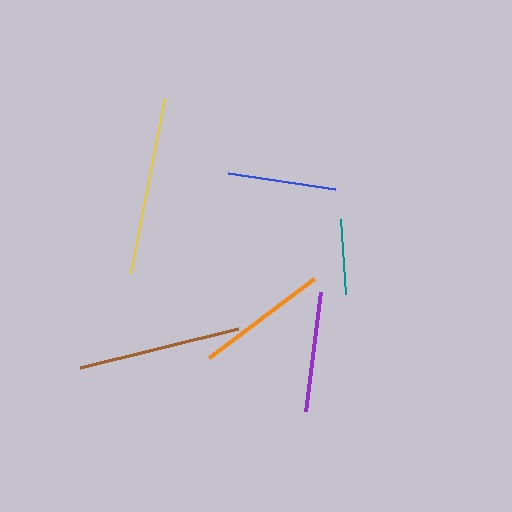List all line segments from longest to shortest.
From longest to shortest: yellow, brown, orange, purple, blue, teal.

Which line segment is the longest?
The yellow line is the longest at approximately 178 pixels.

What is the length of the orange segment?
The orange segment is approximately 132 pixels long.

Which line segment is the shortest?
The teal line is the shortest at approximately 75 pixels.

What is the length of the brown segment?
The brown segment is approximately 162 pixels long.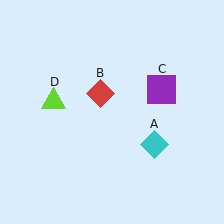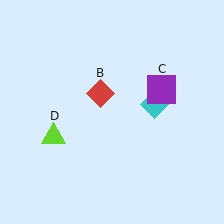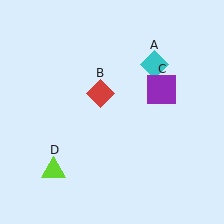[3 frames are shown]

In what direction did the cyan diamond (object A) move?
The cyan diamond (object A) moved up.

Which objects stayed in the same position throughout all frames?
Red diamond (object B) and purple square (object C) remained stationary.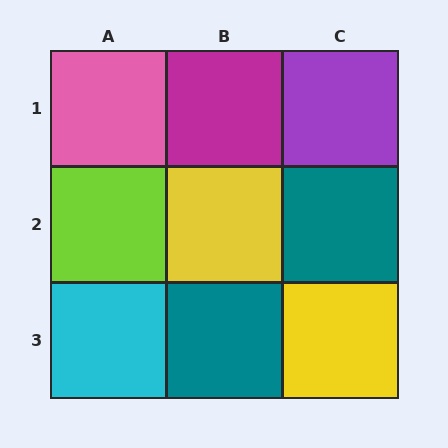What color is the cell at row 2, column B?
Yellow.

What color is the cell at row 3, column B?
Teal.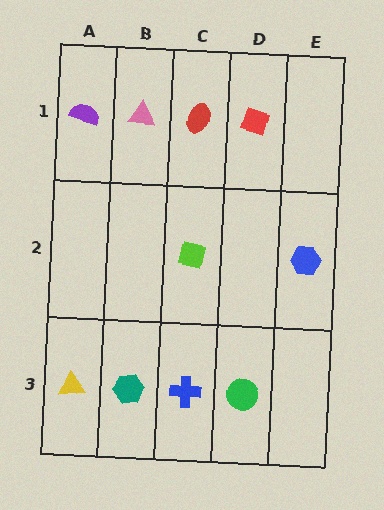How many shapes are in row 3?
4 shapes.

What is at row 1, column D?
A red diamond.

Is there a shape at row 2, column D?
No, that cell is empty.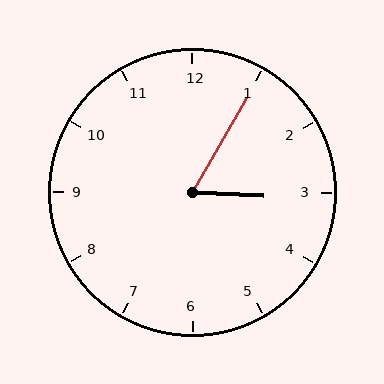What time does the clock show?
3:05.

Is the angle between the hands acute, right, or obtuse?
It is acute.